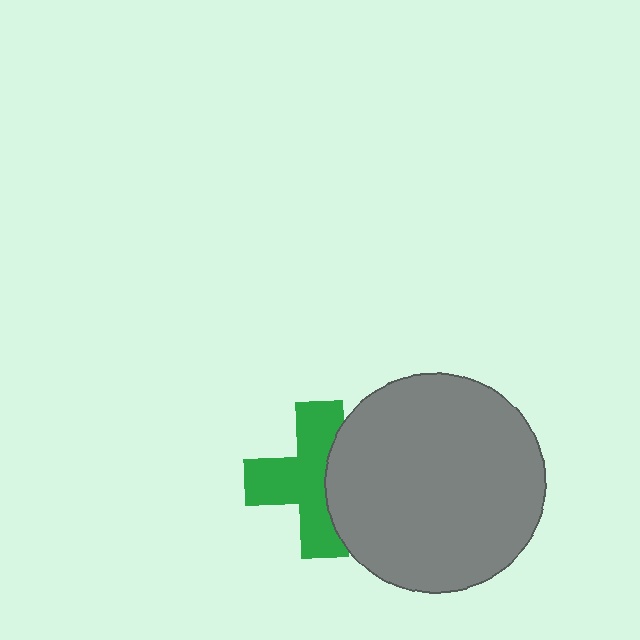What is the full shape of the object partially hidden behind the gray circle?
The partially hidden object is a green cross.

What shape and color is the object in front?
The object in front is a gray circle.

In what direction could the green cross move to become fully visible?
The green cross could move left. That would shift it out from behind the gray circle entirely.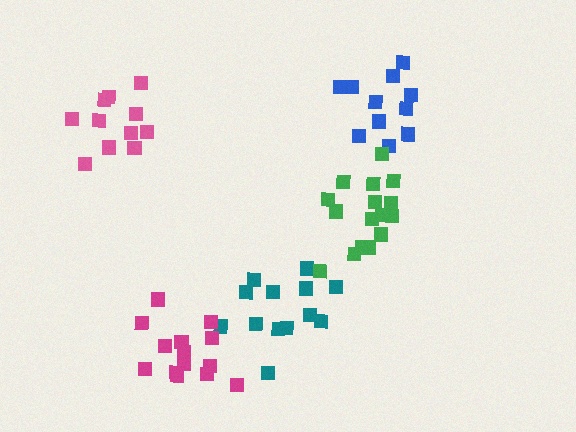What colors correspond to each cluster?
The clusters are colored: teal, magenta, pink, blue, green.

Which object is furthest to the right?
The blue cluster is rightmost.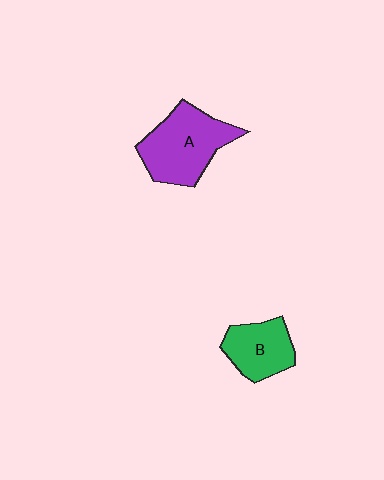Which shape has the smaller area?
Shape B (green).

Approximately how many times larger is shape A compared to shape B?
Approximately 1.5 times.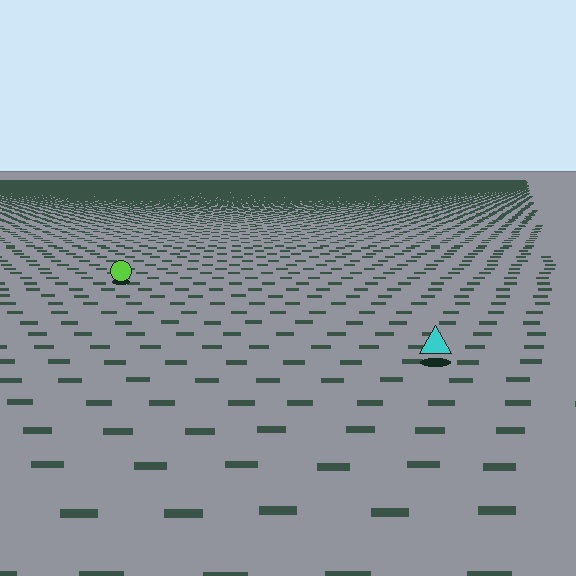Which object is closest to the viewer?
The cyan triangle is closest. The texture marks near it are larger and more spread out.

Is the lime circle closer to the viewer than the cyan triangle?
No. The cyan triangle is closer — you can tell from the texture gradient: the ground texture is coarser near it.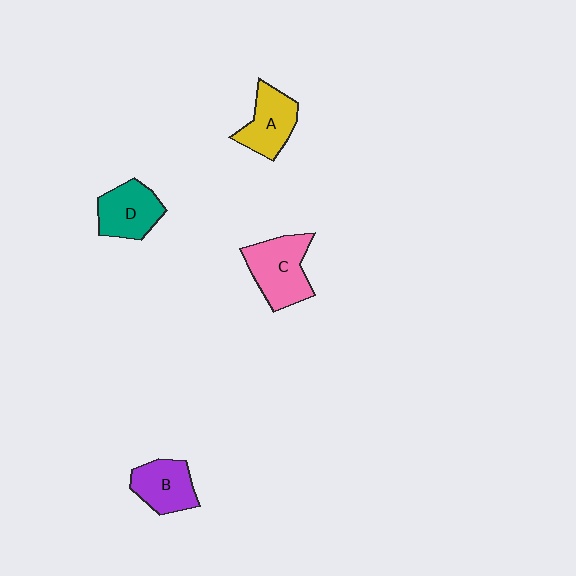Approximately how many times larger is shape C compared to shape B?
Approximately 1.3 times.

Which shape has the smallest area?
Shape B (purple).